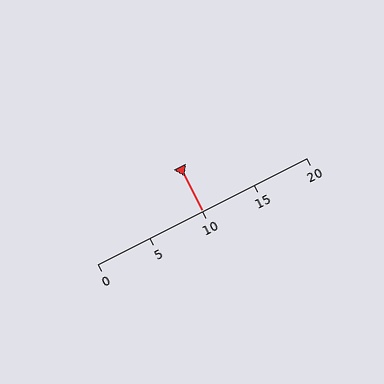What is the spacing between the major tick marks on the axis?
The major ticks are spaced 5 apart.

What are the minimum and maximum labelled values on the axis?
The axis runs from 0 to 20.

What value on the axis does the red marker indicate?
The marker indicates approximately 10.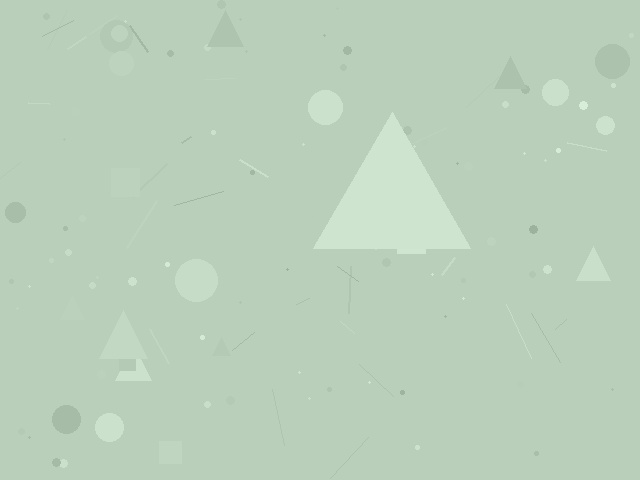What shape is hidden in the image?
A triangle is hidden in the image.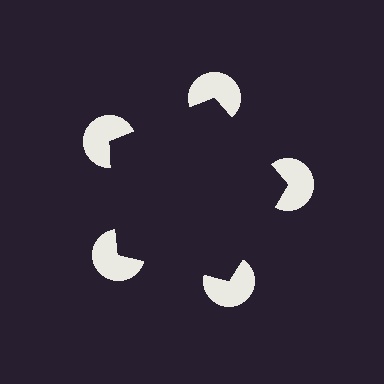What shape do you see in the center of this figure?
An illusory pentagon — its edges are inferred from the aligned wedge cuts in the pac-man discs, not physically drawn.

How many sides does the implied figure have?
5 sides.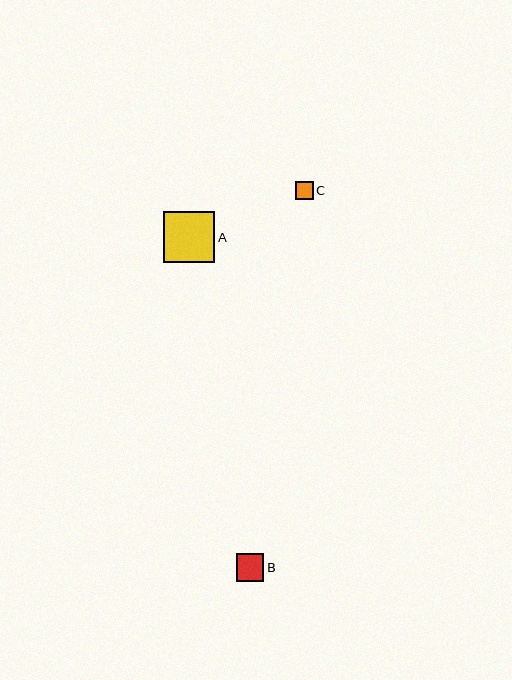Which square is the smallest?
Square C is the smallest with a size of approximately 18 pixels.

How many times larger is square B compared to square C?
Square B is approximately 1.5 times the size of square C.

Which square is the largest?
Square A is the largest with a size of approximately 51 pixels.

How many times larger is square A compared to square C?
Square A is approximately 2.8 times the size of square C.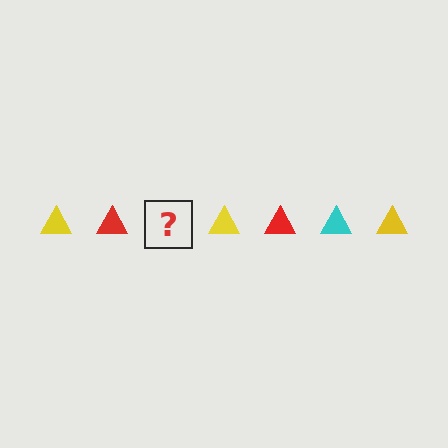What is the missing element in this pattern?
The missing element is a cyan triangle.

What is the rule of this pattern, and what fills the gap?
The rule is that the pattern cycles through yellow, red, cyan triangles. The gap should be filled with a cyan triangle.